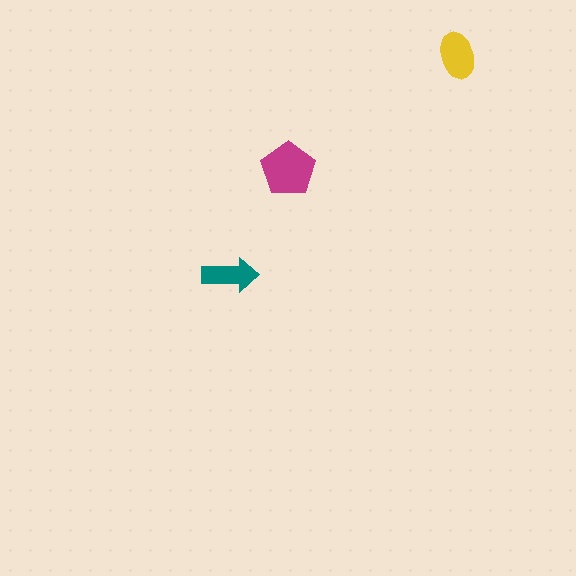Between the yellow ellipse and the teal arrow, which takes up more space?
The yellow ellipse.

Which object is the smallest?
The teal arrow.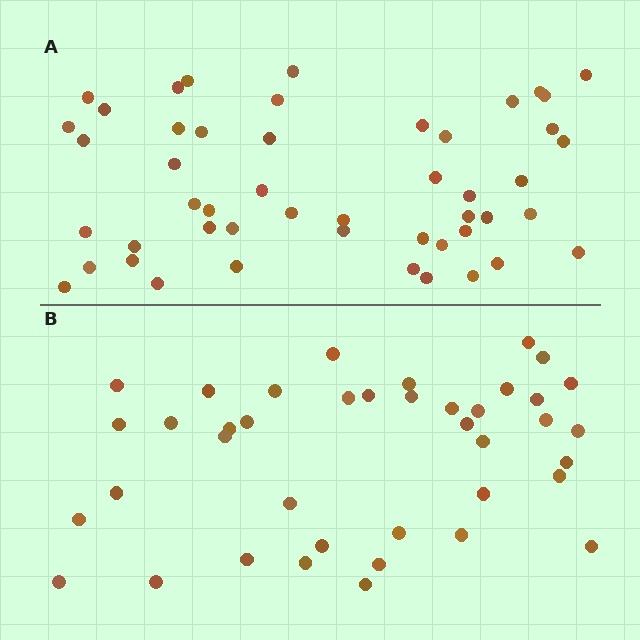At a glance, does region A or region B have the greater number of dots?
Region A (the top region) has more dots.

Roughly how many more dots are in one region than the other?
Region A has roughly 8 or so more dots than region B.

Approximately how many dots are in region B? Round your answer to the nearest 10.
About 40 dots.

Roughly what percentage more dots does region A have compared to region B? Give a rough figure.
About 20% more.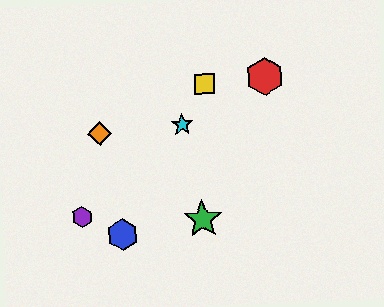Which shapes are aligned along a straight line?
The blue hexagon, the yellow square, the cyan star are aligned along a straight line.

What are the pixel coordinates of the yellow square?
The yellow square is at (204, 84).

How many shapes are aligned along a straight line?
3 shapes (the blue hexagon, the yellow square, the cyan star) are aligned along a straight line.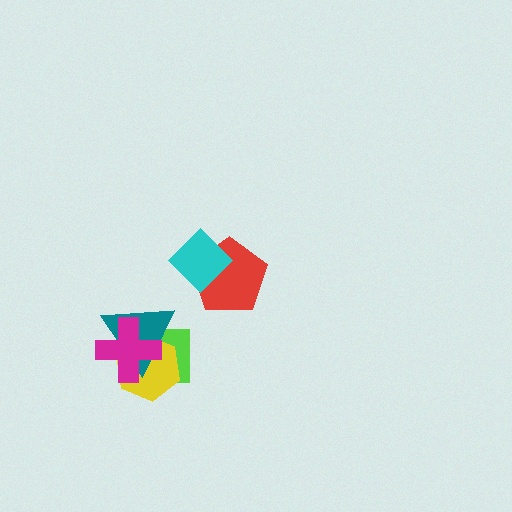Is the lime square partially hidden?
Yes, it is partially covered by another shape.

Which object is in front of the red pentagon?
The cyan diamond is in front of the red pentagon.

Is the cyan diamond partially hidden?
No, no other shape covers it.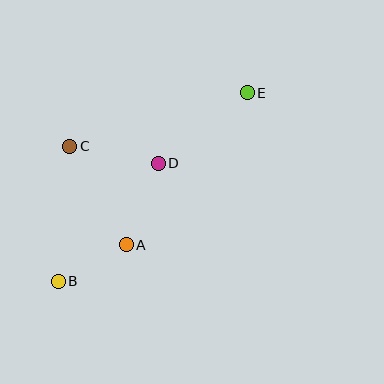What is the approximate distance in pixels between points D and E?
The distance between D and E is approximately 114 pixels.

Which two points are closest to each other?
Points A and B are closest to each other.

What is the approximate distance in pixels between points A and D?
The distance between A and D is approximately 88 pixels.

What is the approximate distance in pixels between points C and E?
The distance between C and E is approximately 185 pixels.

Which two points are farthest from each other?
Points B and E are farthest from each other.